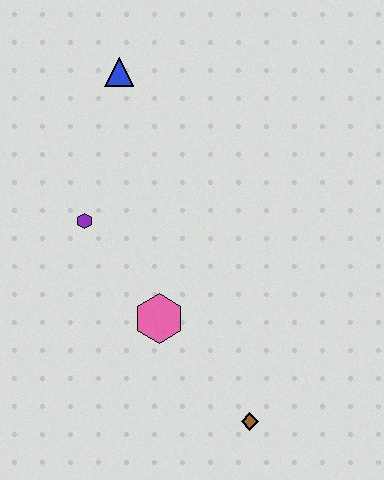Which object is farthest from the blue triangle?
The brown diamond is farthest from the blue triangle.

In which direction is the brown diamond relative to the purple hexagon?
The brown diamond is below the purple hexagon.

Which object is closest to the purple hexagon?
The pink hexagon is closest to the purple hexagon.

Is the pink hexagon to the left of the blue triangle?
No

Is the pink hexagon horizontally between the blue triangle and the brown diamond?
Yes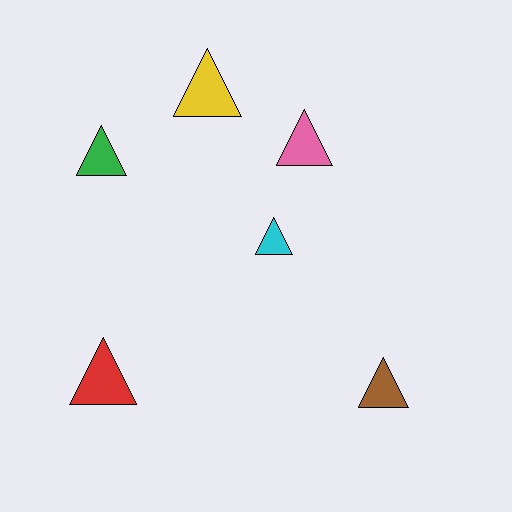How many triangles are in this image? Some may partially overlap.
There are 6 triangles.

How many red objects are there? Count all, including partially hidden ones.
There is 1 red object.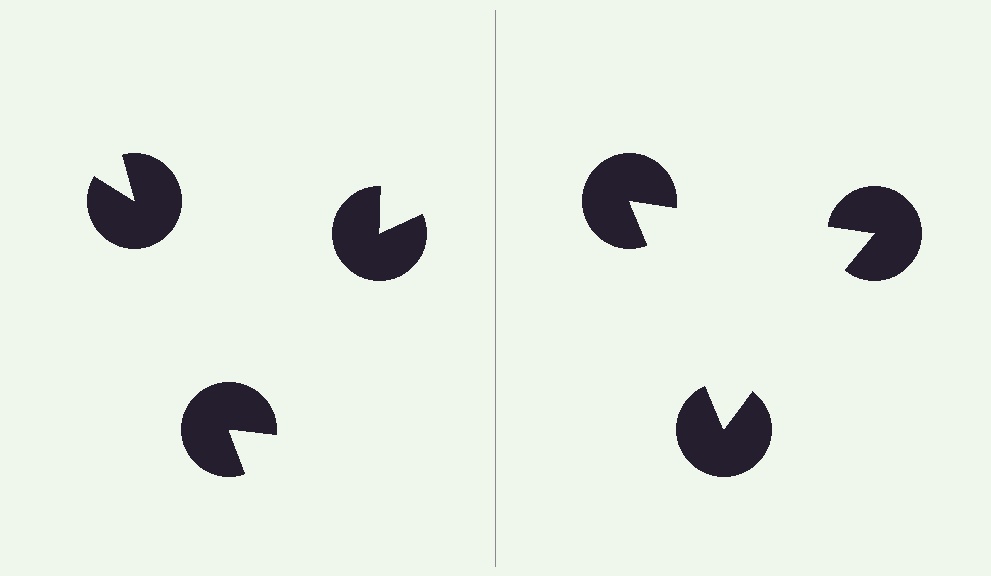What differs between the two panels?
The pac-man discs are positioned identically on both sides; only the wedge orientations differ. On the right they align to a triangle; on the left they are misaligned.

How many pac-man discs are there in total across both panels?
6 — 3 on each side.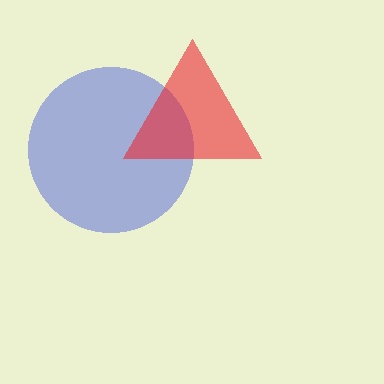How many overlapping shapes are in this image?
There are 2 overlapping shapes in the image.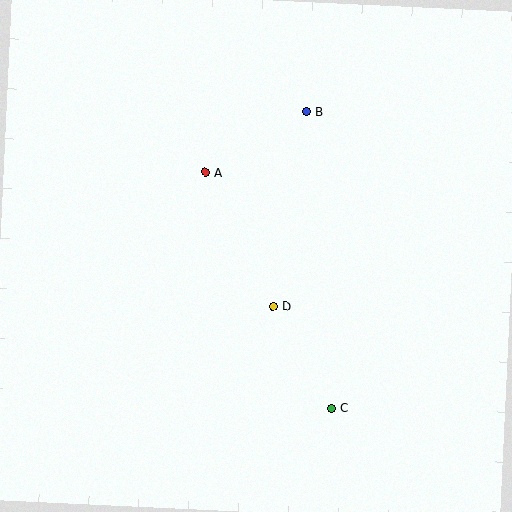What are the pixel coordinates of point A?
Point A is at (205, 172).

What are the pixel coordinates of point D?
Point D is at (273, 306).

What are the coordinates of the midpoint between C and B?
The midpoint between C and B is at (319, 260).